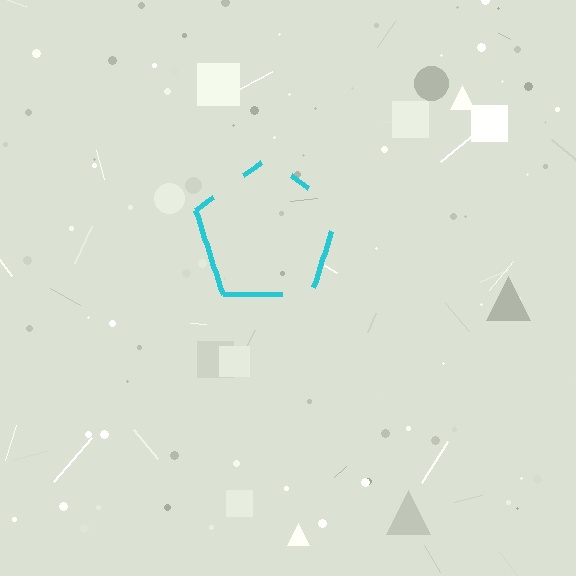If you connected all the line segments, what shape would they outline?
They would outline a pentagon.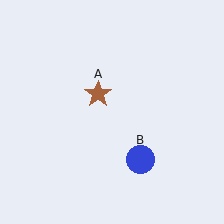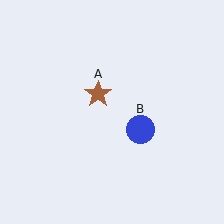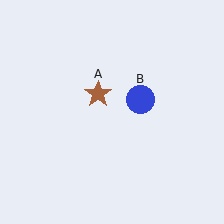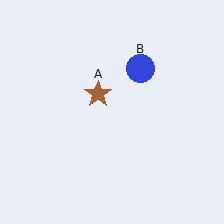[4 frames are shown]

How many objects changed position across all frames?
1 object changed position: blue circle (object B).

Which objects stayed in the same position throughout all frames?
Brown star (object A) remained stationary.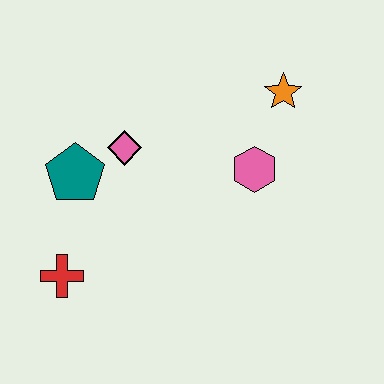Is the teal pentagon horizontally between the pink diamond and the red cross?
Yes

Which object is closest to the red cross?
The teal pentagon is closest to the red cross.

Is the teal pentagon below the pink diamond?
Yes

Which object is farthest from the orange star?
The red cross is farthest from the orange star.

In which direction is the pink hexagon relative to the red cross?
The pink hexagon is to the right of the red cross.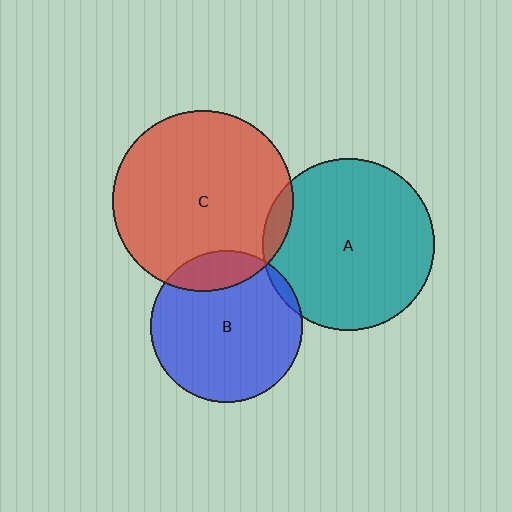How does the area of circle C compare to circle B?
Approximately 1.4 times.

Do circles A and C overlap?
Yes.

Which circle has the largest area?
Circle C (red).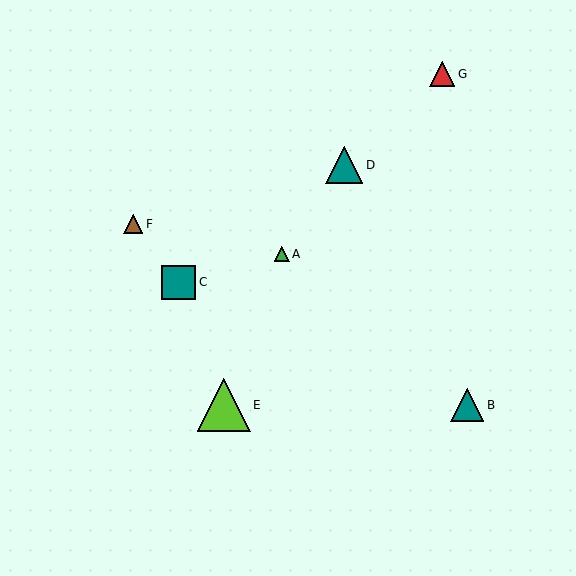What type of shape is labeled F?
Shape F is a brown triangle.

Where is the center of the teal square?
The center of the teal square is at (179, 282).